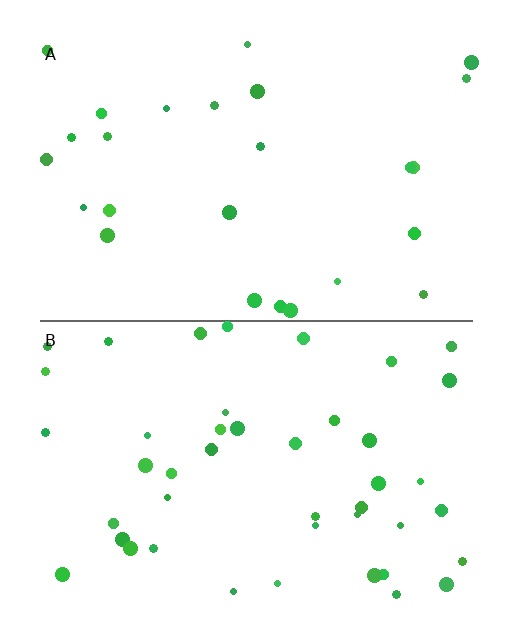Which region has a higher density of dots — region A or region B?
B (the bottom).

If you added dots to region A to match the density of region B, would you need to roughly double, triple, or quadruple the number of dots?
Approximately double.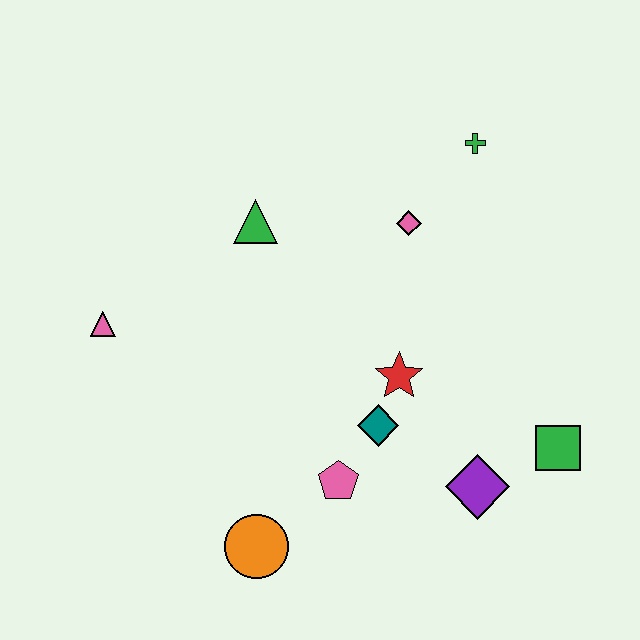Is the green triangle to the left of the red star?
Yes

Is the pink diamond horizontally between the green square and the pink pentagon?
Yes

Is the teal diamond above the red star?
No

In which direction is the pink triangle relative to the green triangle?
The pink triangle is to the left of the green triangle.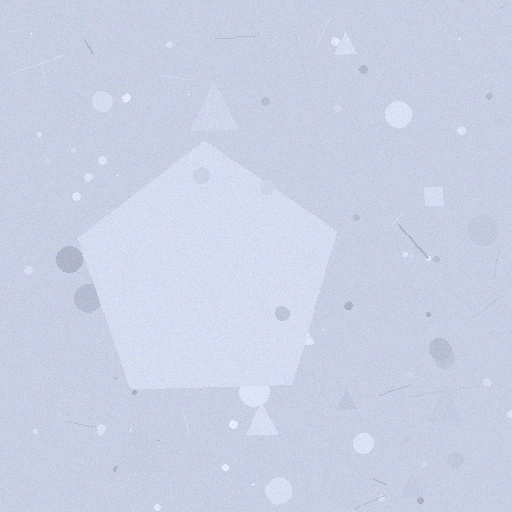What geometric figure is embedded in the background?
A pentagon is embedded in the background.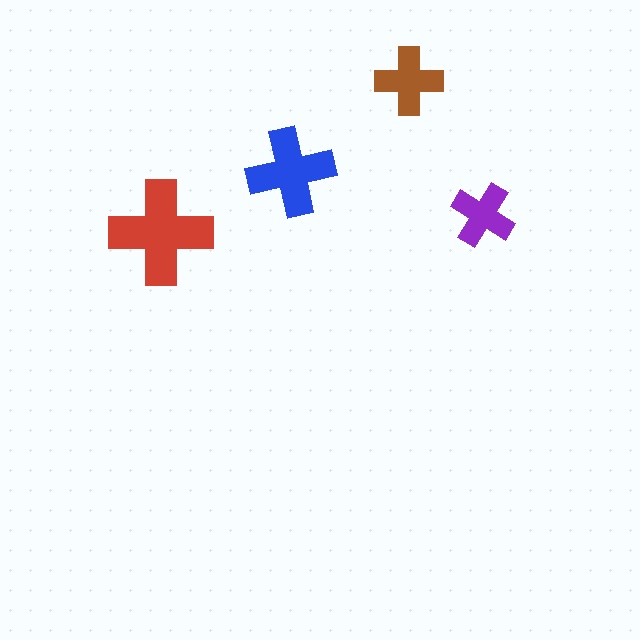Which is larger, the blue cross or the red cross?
The red one.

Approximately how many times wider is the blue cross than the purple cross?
About 1.5 times wider.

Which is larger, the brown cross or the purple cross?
The brown one.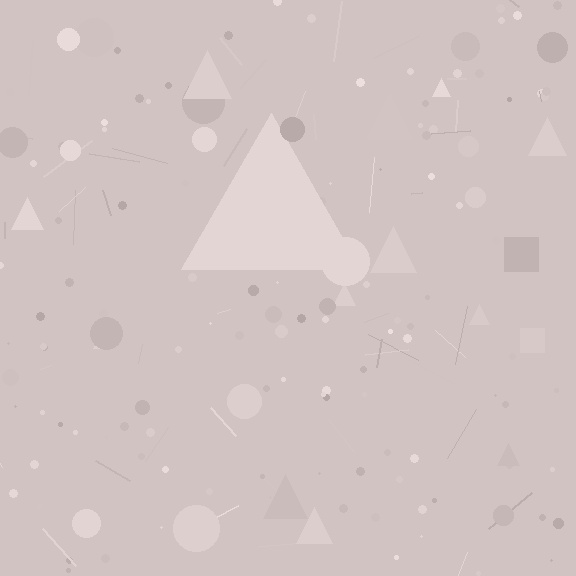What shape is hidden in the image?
A triangle is hidden in the image.